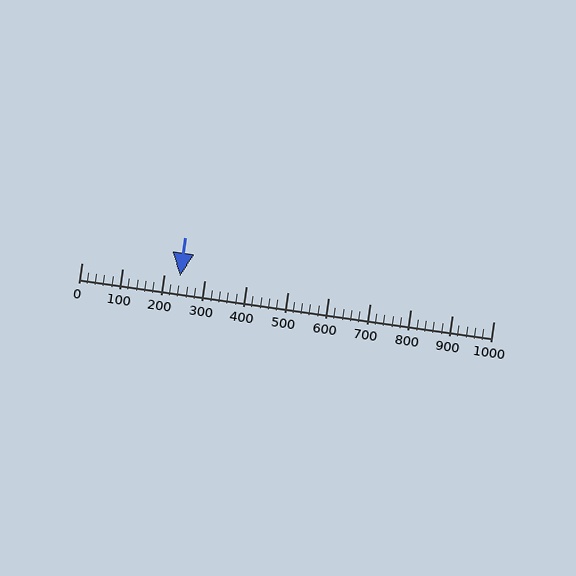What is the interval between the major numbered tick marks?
The major tick marks are spaced 100 units apart.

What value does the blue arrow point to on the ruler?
The blue arrow points to approximately 240.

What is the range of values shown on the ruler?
The ruler shows values from 0 to 1000.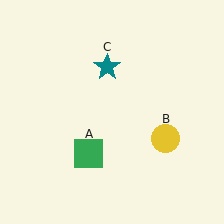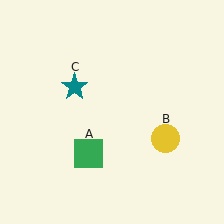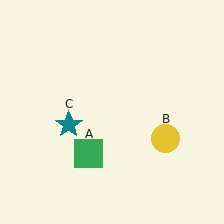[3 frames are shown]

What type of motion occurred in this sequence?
The teal star (object C) rotated counterclockwise around the center of the scene.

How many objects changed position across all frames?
1 object changed position: teal star (object C).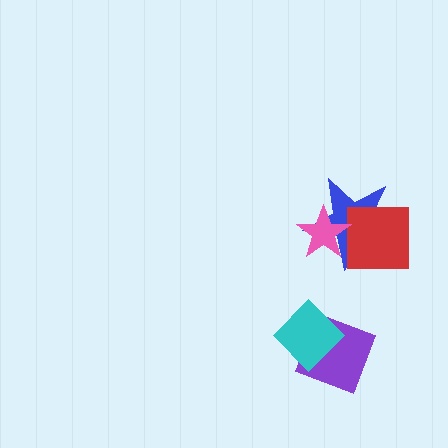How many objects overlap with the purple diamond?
1 object overlaps with the purple diamond.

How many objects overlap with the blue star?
2 objects overlap with the blue star.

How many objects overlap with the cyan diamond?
1 object overlaps with the cyan diamond.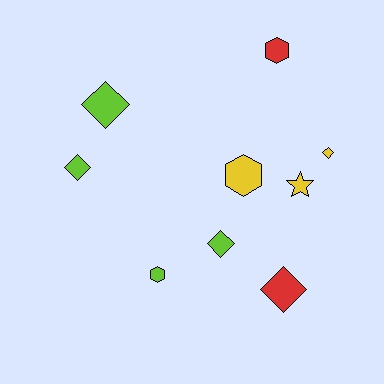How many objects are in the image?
There are 9 objects.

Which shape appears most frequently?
Diamond, with 5 objects.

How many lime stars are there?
There are no lime stars.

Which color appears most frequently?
Lime, with 4 objects.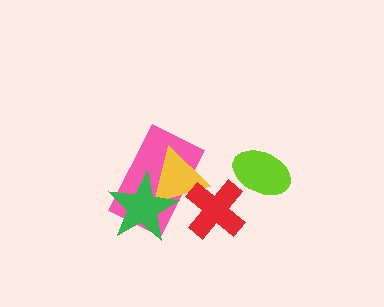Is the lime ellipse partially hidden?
No, no other shape covers it.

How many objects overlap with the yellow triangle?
3 objects overlap with the yellow triangle.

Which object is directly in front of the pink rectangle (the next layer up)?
The yellow triangle is directly in front of the pink rectangle.